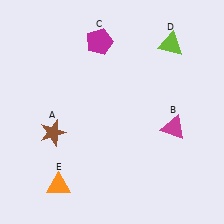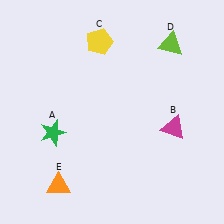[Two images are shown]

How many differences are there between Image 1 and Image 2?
There are 2 differences between the two images.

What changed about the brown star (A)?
In Image 1, A is brown. In Image 2, it changed to green.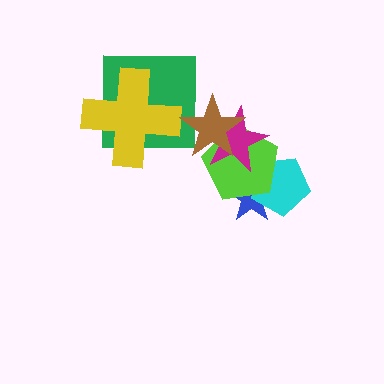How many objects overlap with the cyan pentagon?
2 objects overlap with the cyan pentagon.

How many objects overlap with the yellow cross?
1 object overlaps with the yellow cross.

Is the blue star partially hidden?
Yes, it is partially covered by another shape.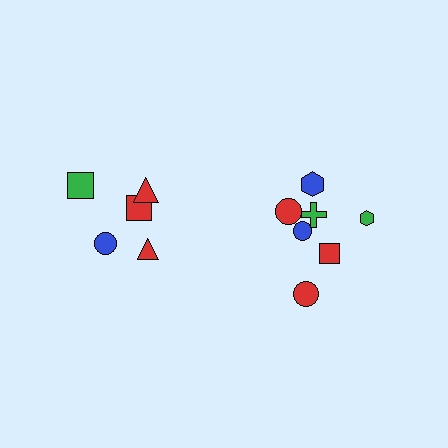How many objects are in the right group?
There are 7 objects.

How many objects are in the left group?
There are 5 objects.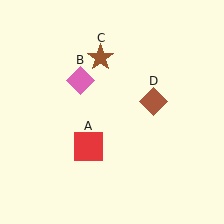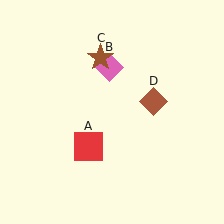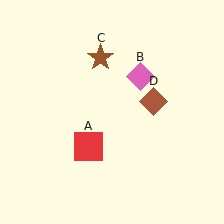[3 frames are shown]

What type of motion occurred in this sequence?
The pink diamond (object B) rotated clockwise around the center of the scene.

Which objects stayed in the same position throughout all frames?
Red square (object A) and brown star (object C) and brown diamond (object D) remained stationary.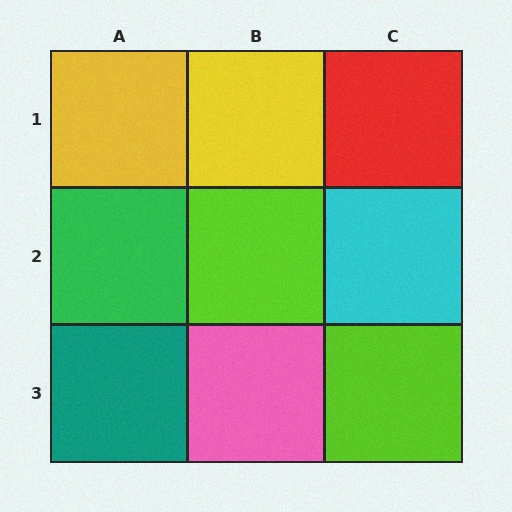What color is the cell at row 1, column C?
Red.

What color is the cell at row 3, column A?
Teal.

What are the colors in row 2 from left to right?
Green, lime, cyan.